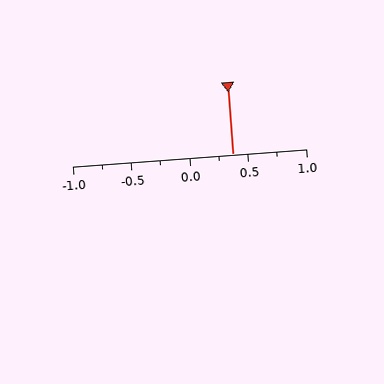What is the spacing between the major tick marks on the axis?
The major ticks are spaced 0.5 apart.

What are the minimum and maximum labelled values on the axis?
The axis runs from -1.0 to 1.0.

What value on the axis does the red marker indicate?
The marker indicates approximately 0.38.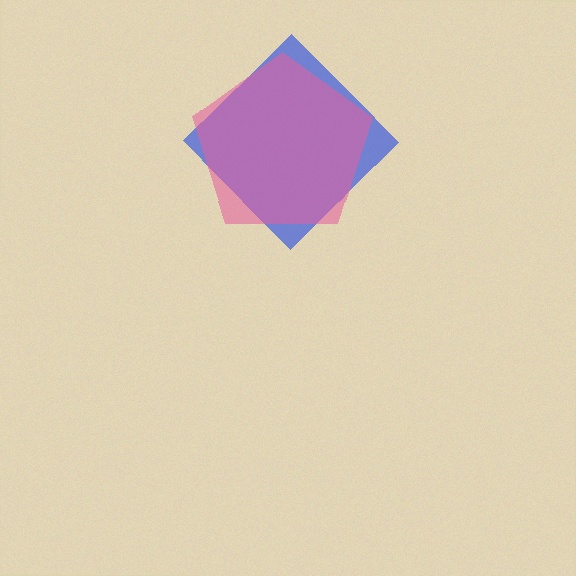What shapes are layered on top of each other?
The layered shapes are: a blue diamond, a pink pentagon.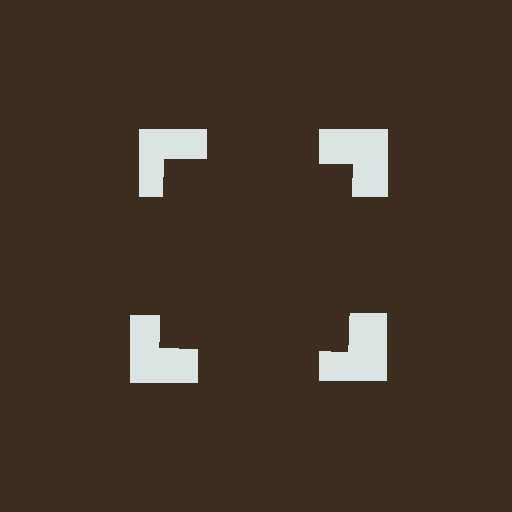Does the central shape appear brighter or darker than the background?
It typically appears slightly darker than the background, even though no actual brightness change is drawn.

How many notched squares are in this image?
There are 4 — one at each vertex of the illusory square.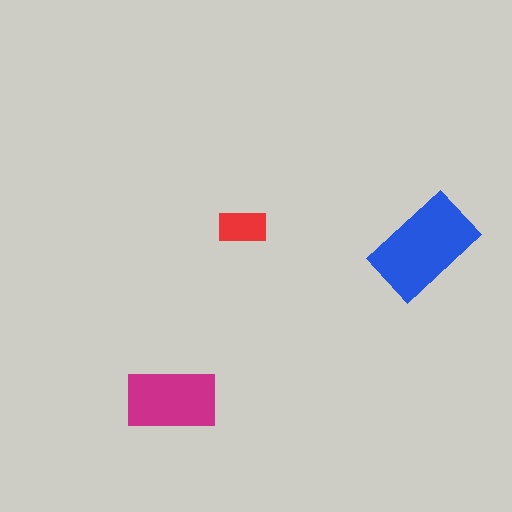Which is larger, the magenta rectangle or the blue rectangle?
The blue one.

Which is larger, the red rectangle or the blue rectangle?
The blue one.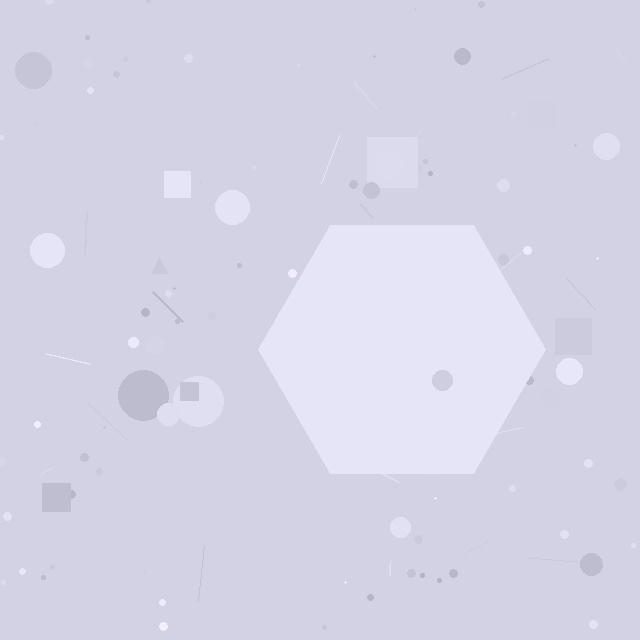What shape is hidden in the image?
A hexagon is hidden in the image.